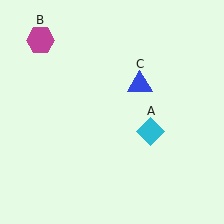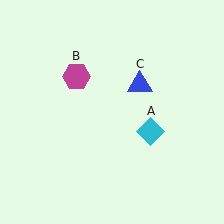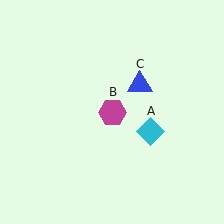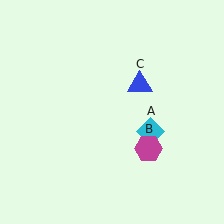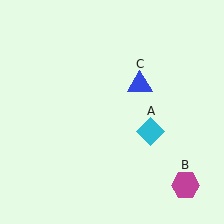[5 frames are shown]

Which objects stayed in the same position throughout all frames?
Cyan diamond (object A) and blue triangle (object C) remained stationary.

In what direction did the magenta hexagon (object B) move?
The magenta hexagon (object B) moved down and to the right.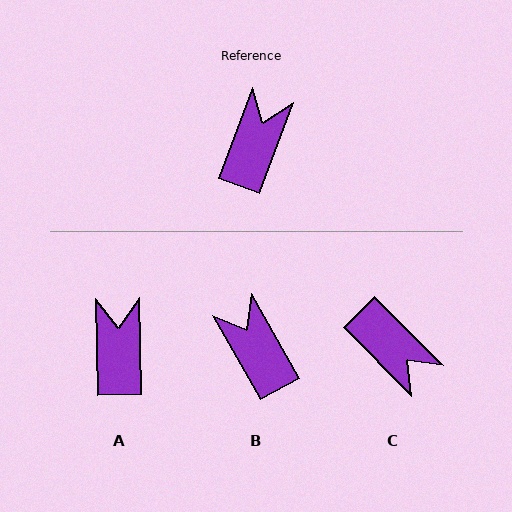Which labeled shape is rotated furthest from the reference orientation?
C, about 115 degrees away.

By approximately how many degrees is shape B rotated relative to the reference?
Approximately 50 degrees counter-clockwise.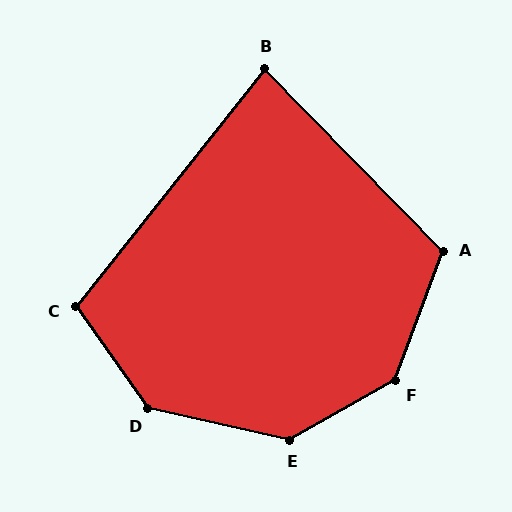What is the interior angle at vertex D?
Approximately 138 degrees (obtuse).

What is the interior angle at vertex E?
Approximately 138 degrees (obtuse).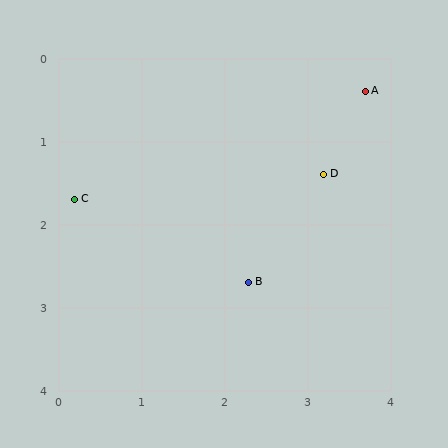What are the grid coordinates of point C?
Point C is at approximately (0.2, 1.7).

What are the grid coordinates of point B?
Point B is at approximately (2.3, 2.7).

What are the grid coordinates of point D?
Point D is at approximately (3.2, 1.4).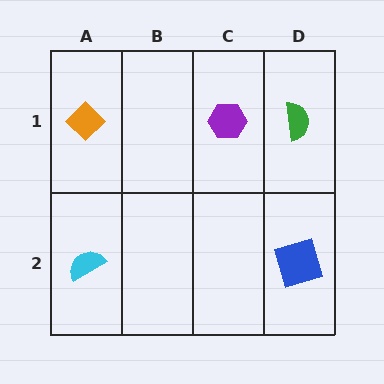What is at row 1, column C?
A purple hexagon.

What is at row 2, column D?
A blue square.